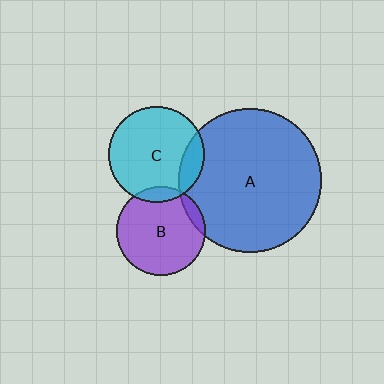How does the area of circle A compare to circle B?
Approximately 2.6 times.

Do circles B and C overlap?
Yes.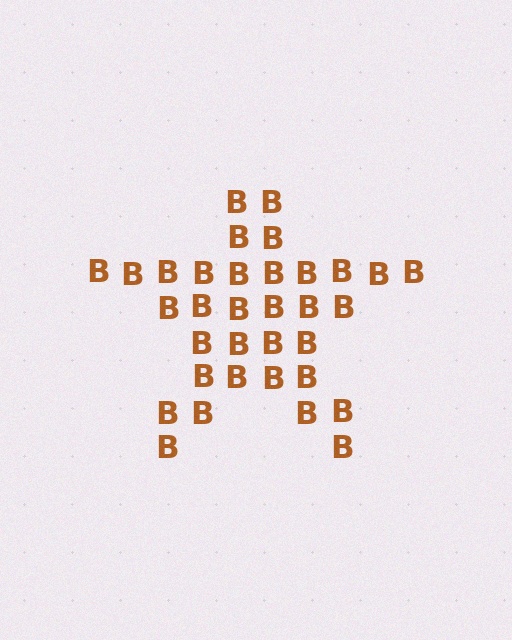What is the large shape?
The large shape is a star.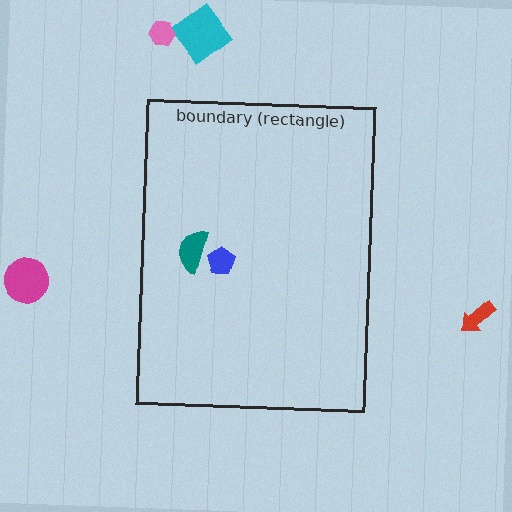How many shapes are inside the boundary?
2 inside, 4 outside.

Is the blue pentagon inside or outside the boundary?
Inside.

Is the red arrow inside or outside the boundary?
Outside.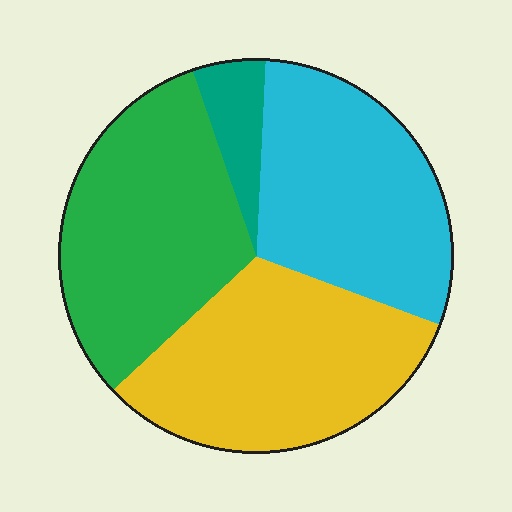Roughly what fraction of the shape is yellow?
Yellow takes up between a quarter and a half of the shape.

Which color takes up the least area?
Teal, at roughly 5%.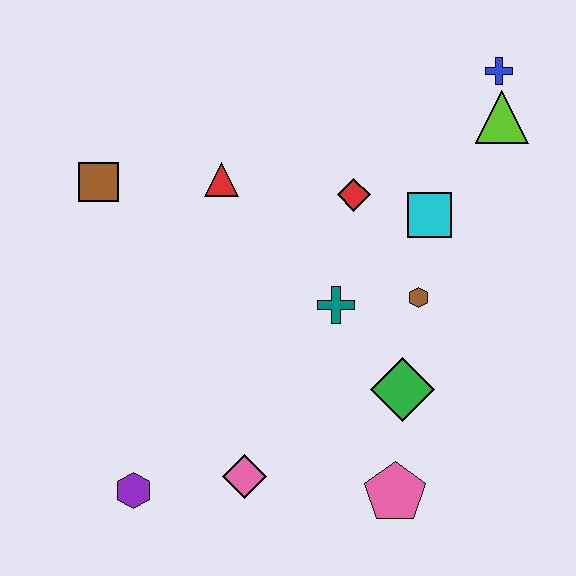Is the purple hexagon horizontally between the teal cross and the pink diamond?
No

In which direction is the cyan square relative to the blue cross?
The cyan square is below the blue cross.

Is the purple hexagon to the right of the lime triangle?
No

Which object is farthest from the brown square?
The pink pentagon is farthest from the brown square.